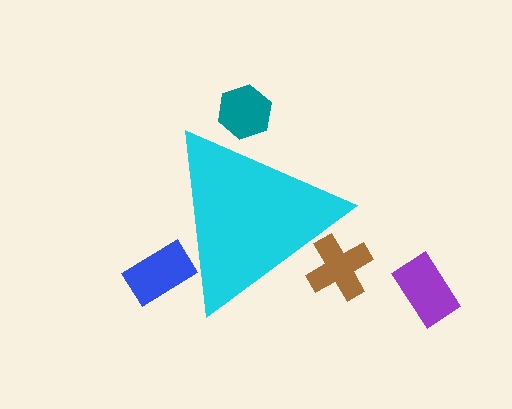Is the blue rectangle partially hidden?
Yes, the blue rectangle is partially hidden behind the cyan triangle.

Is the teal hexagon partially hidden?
Yes, the teal hexagon is partially hidden behind the cyan triangle.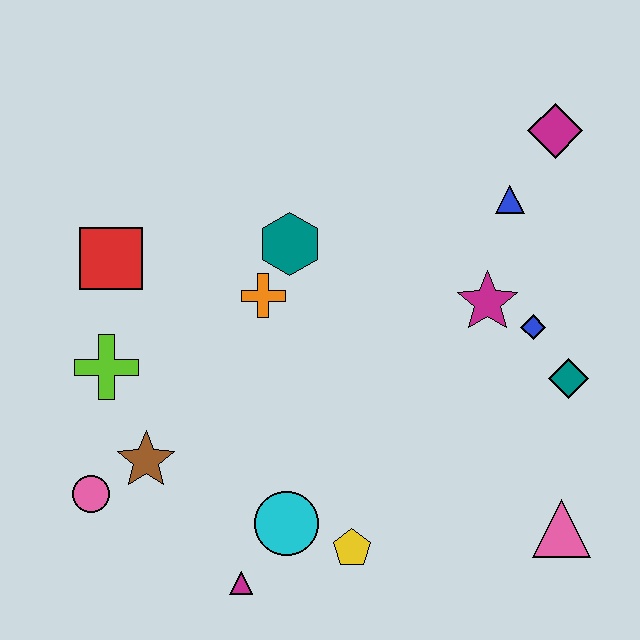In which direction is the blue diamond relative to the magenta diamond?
The blue diamond is below the magenta diamond.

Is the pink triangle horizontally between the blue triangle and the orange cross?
No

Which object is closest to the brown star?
The pink circle is closest to the brown star.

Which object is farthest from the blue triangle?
The pink circle is farthest from the blue triangle.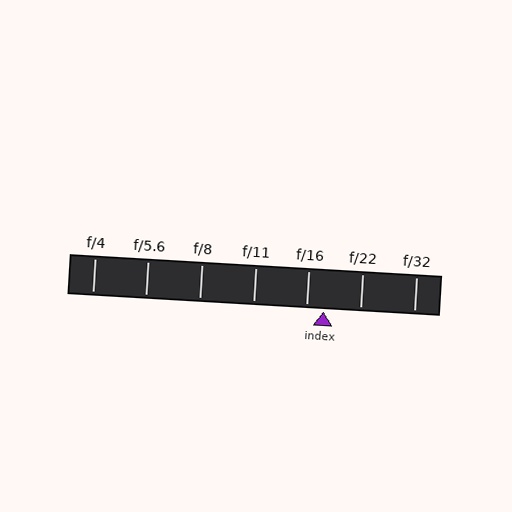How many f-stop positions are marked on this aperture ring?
There are 7 f-stop positions marked.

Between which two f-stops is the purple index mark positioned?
The index mark is between f/16 and f/22.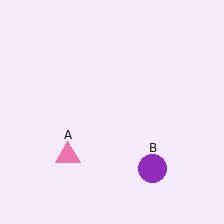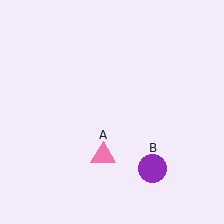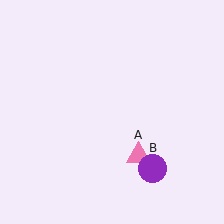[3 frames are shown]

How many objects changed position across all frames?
1 object changed position: pink triangle (object A).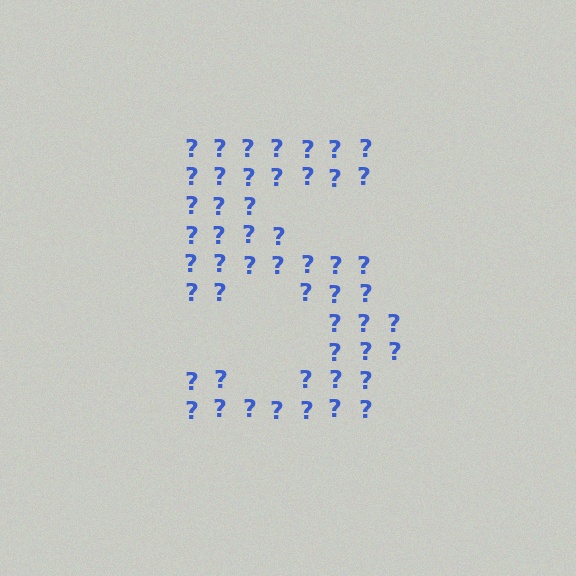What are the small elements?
The small elements are question marks.